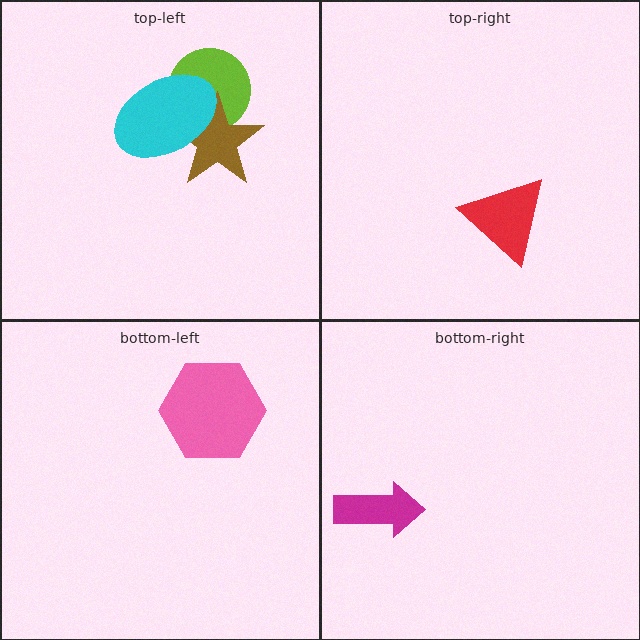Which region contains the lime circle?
The top-left region.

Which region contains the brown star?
The top-left region.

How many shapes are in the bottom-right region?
1.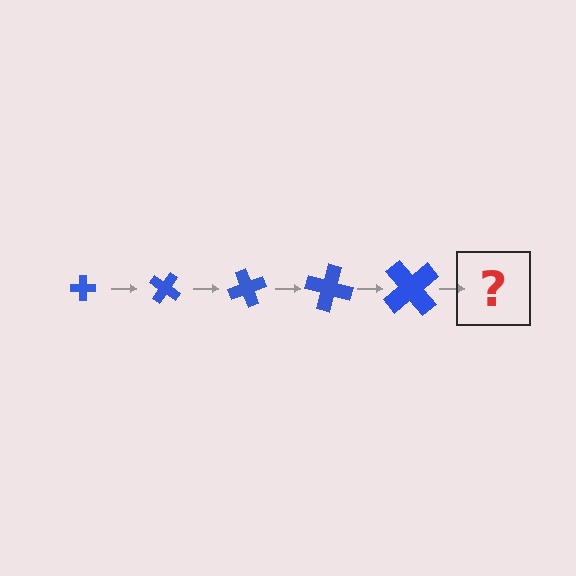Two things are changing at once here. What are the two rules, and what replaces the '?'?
The two rules are that the cross grows larger each step and it rotates 35 degrees each step. The '?' should be a cross, larger than the previous one and rotated 175 degrees from the start.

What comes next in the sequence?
The next element should be a cross, larger than the previous one and rotated 175 degrees from the start.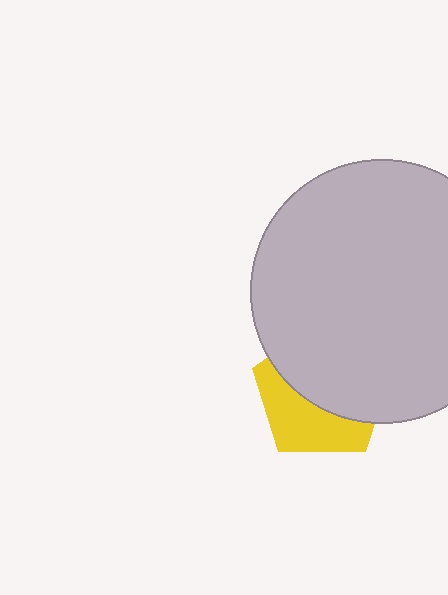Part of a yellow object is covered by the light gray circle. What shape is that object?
It is a pentagon.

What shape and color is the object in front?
The object in front is a light gray circle.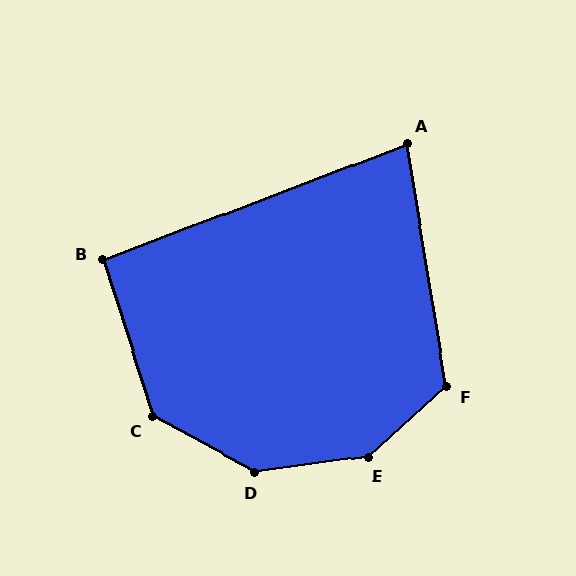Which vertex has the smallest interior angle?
A, at approximately 79 degrees.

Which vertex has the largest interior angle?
E, at approximately 146 degrees.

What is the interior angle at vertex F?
Approximately 123 degrees (obtuse).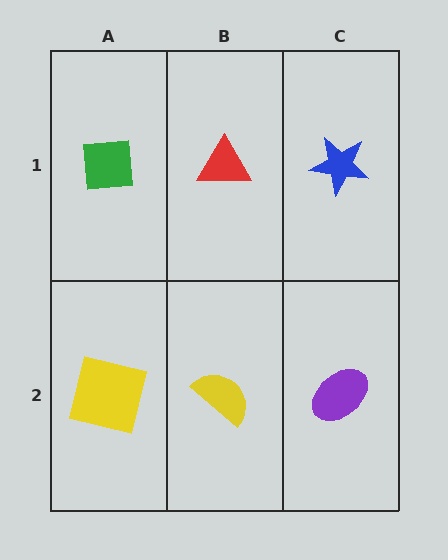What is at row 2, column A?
A yellow square.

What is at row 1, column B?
A red triangle.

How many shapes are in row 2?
3 shapes.